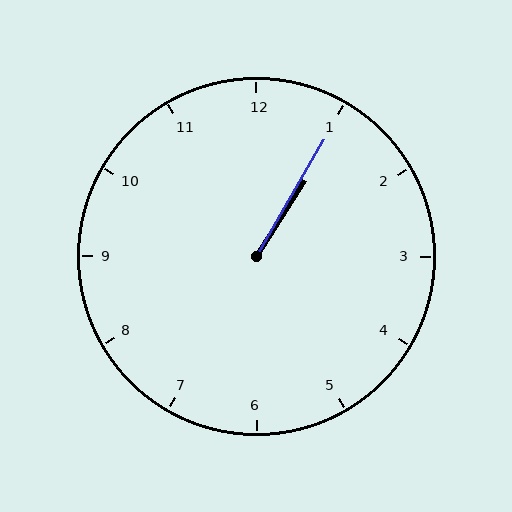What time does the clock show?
1:05.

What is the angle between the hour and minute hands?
Approximately 2 degrees.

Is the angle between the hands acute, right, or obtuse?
It is acute.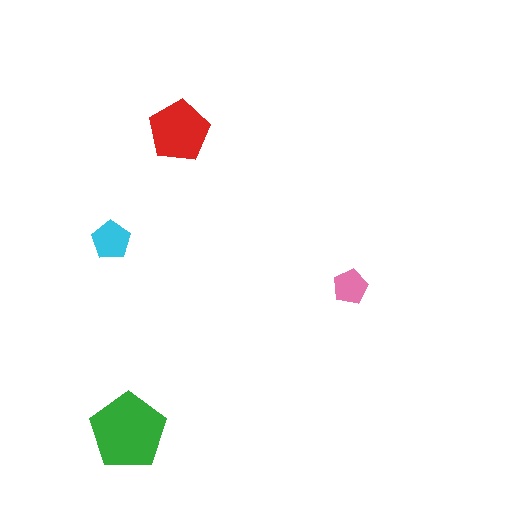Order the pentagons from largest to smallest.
the green one, the red one, the cyan one, the pink one.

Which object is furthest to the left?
The cyan pentagon is leftmost.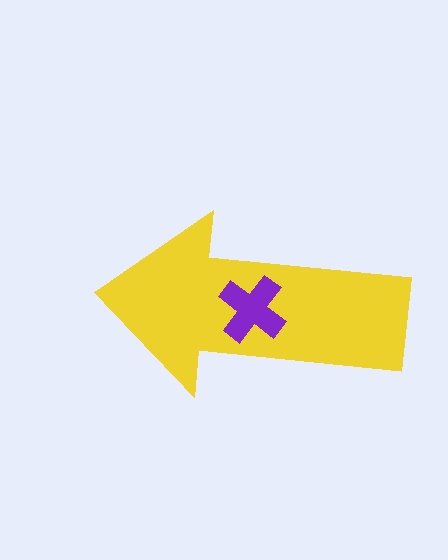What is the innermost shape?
The purple cross.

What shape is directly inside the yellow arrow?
The purple cross.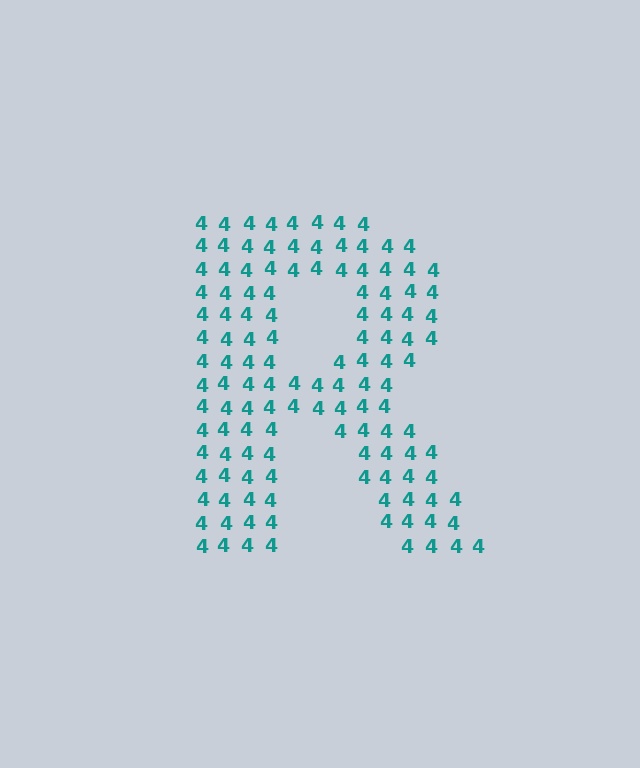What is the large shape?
The large shape is the letter R.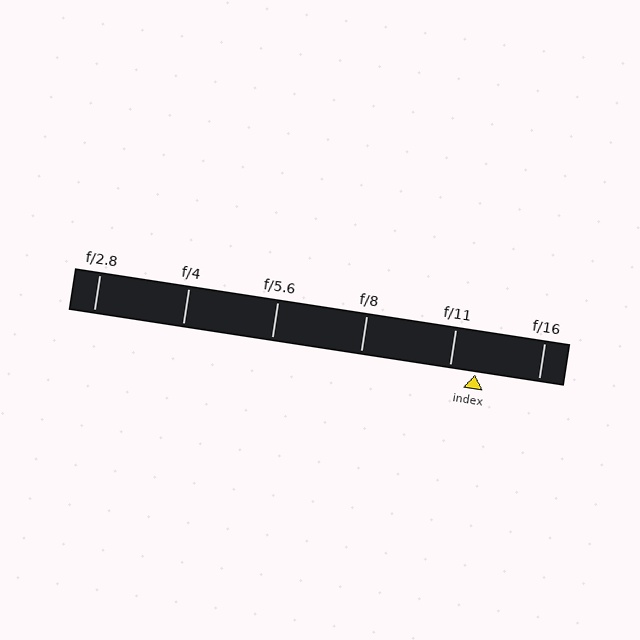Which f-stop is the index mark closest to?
The index mark is closest to f/11.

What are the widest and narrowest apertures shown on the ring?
The widest aperture shown is f/2.8 and the narrowest is f/16.